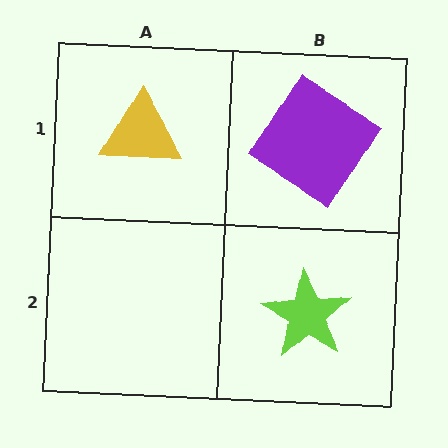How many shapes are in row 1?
2 shapes.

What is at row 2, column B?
A lime star.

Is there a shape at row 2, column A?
No, that cell is empty.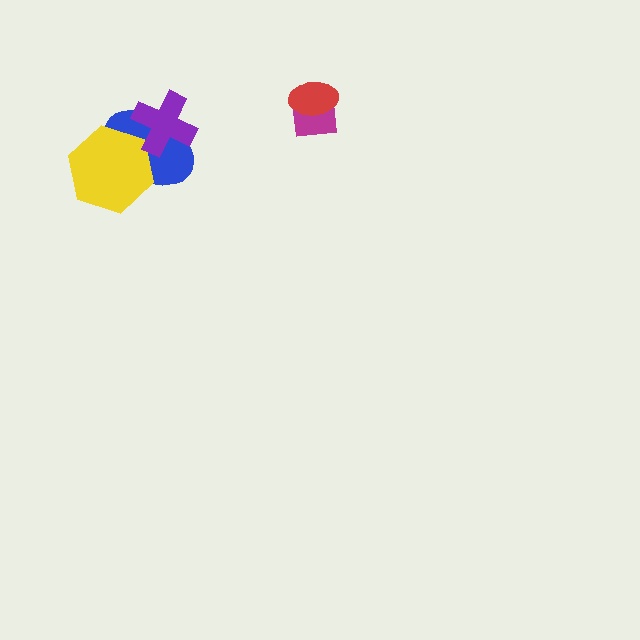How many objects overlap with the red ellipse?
1 object overlaps with the red ellipse.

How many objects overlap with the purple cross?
1 object overlaps with the purple cross.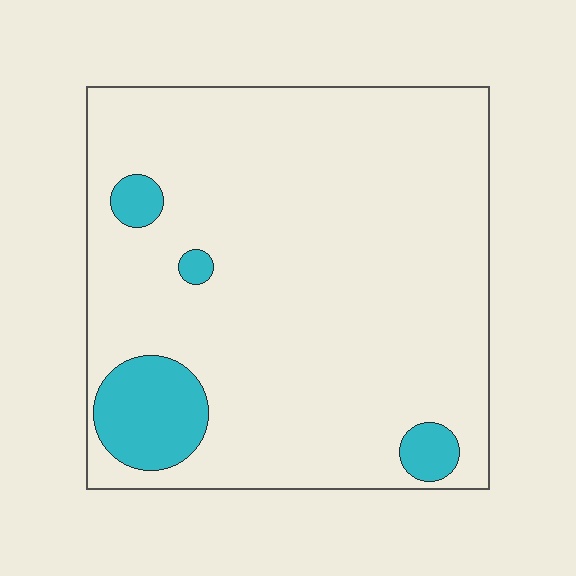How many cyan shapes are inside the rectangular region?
4.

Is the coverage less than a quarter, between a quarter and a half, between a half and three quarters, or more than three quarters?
Less than a quarter.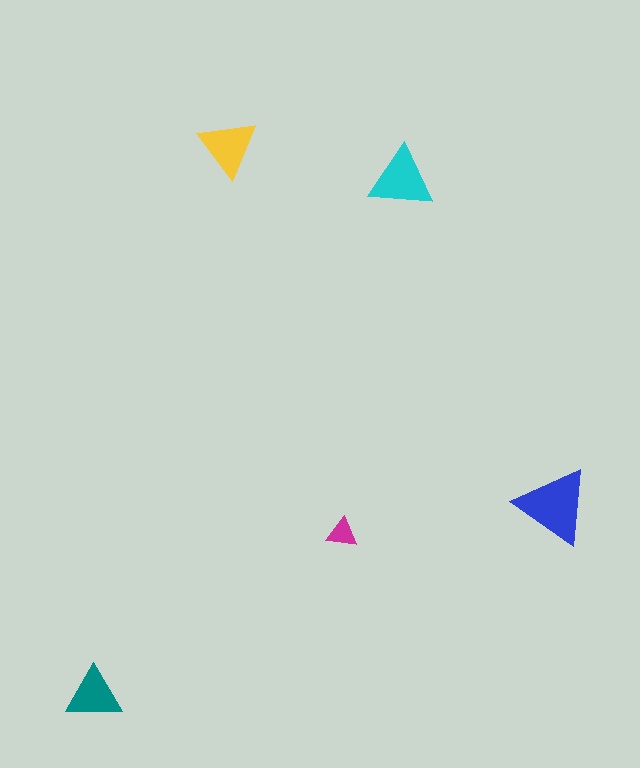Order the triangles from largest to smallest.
the blue one, the cyan one, the yellow one, the teal one, the magenta one.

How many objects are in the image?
There are 5 objects in the image.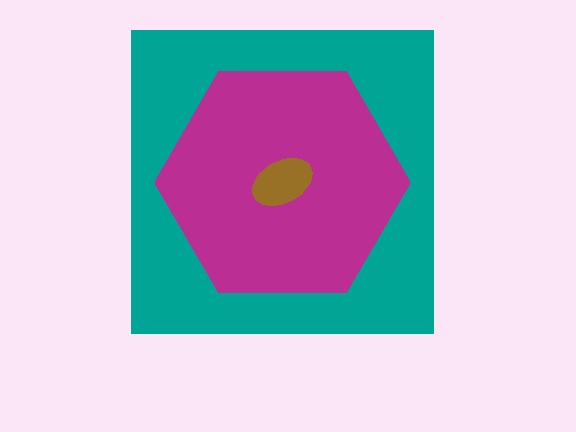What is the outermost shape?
The teal square.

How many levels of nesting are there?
3.